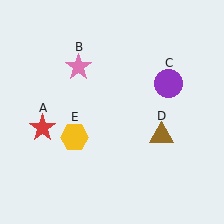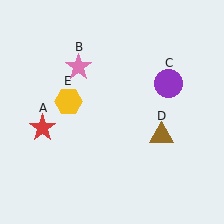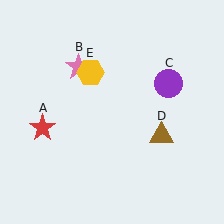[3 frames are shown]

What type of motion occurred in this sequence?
The yellow hexagon (object E) rotated clockwise around the center of the scene.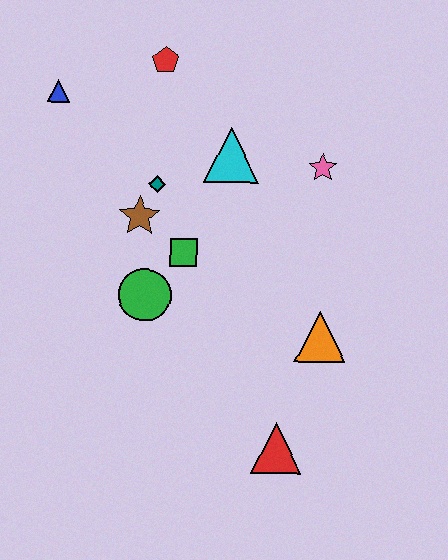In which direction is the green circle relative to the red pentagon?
The green circle is below the red pentagon.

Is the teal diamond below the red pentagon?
Yes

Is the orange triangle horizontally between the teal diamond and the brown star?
No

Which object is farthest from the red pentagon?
The red triangle is farthest from the red pentagon.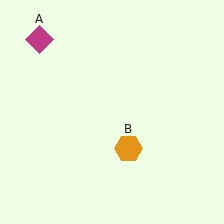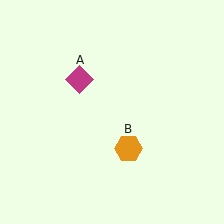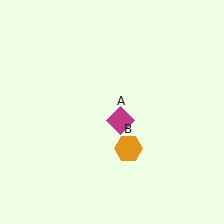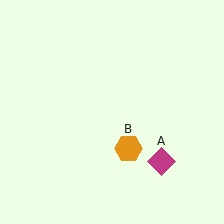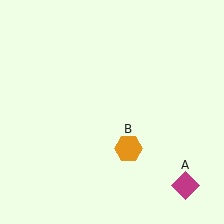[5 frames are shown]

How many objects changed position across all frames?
1 object changed position: magenta diamond (object A).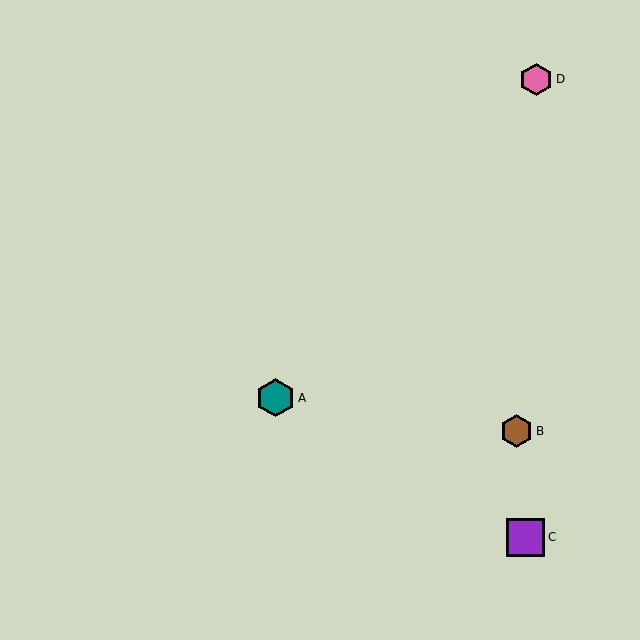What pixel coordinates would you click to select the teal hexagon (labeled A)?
Click at (276, 398) to select the teal hexagon A.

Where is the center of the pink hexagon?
The center of the pink hexagon is at (536, 79).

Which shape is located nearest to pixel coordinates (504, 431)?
The brown hexagon (labeled B) at (516, 431) is nearest to that location.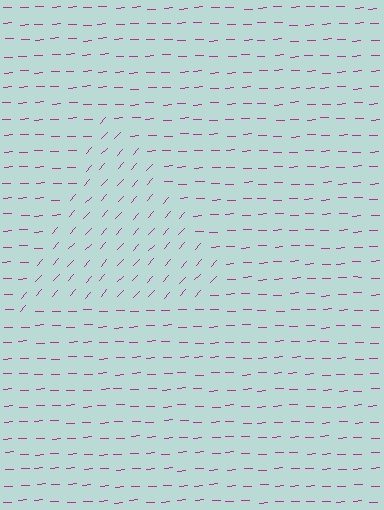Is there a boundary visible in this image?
Yes, there is a texture boundary formed by a change in line orientation.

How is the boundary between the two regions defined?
The boundary is defined purely by a change in line orientation (approximately 45 degrees difference). All lines are the same color and thickness.